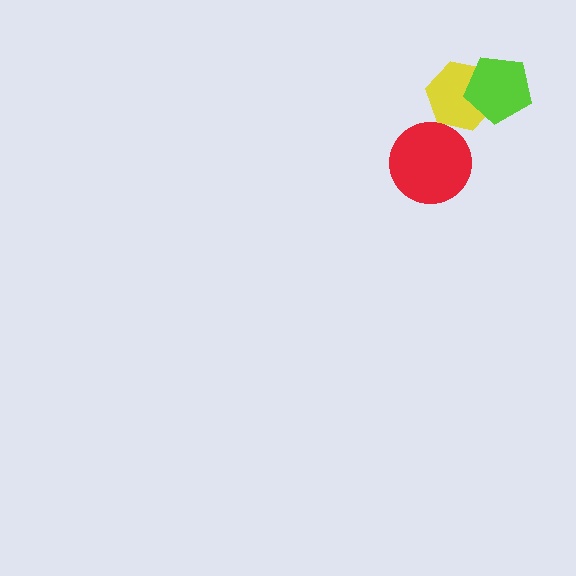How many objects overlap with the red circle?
0 objects overlap with the red circle.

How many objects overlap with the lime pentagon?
1 object overlaps with the lime pentagon.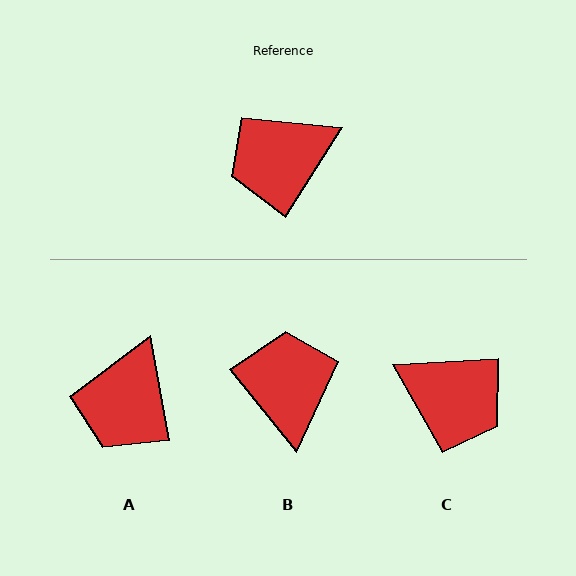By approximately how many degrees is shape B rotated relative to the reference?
Approximately 109 degrees clockwise.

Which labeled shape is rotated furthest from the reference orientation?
C, about 125 degrees away.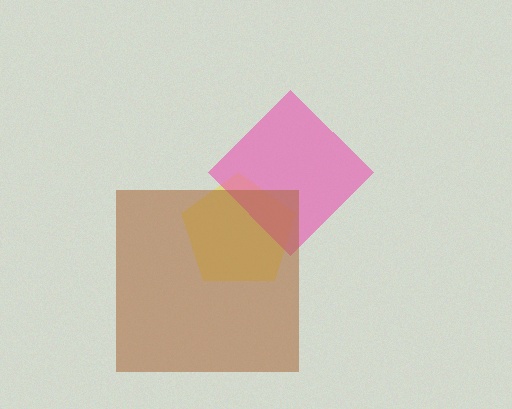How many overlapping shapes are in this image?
There are 3 overlapping shapes in the image.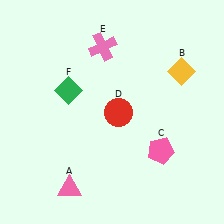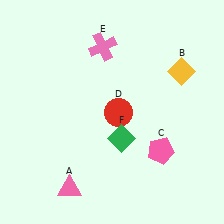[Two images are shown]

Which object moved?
The green diamond (F) moved right.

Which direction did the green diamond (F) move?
The green diamond (F) moved right.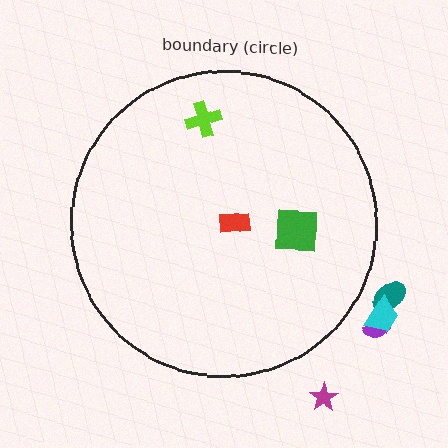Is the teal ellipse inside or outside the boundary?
Outside.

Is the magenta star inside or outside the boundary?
Outside.